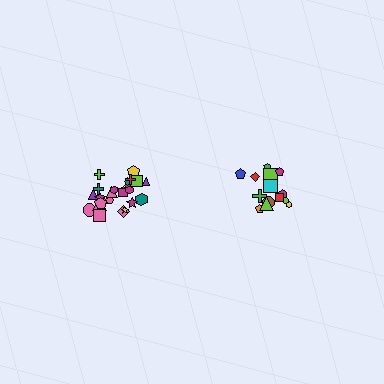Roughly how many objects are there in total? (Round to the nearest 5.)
Roughly 40 objects in total.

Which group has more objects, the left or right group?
The left group.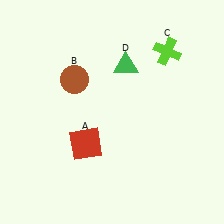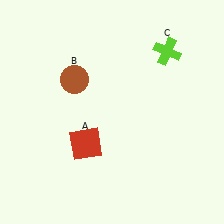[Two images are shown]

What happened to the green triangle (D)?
The green triangle (D) was removed in Image 2. It was in the top-right area of Image 1.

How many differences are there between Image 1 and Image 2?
There is 1 difference between the two images.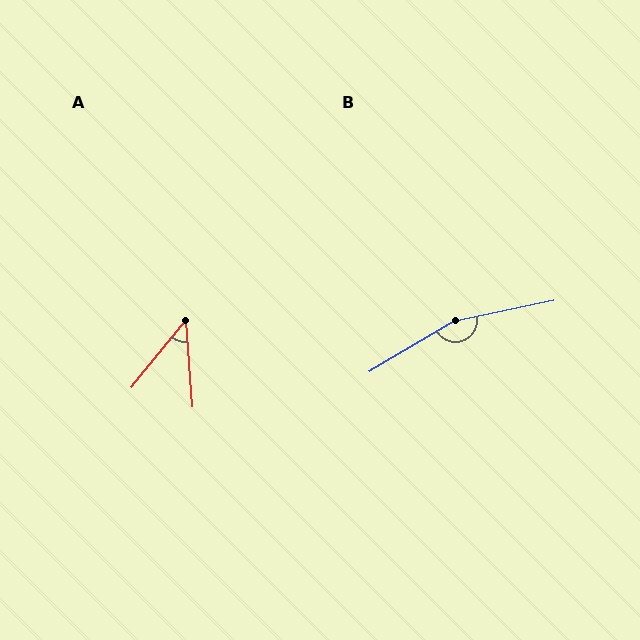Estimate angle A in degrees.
Approximately 43 degrees.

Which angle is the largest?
B, at approximately 161 degrees.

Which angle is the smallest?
A, at approximately 43 degrees.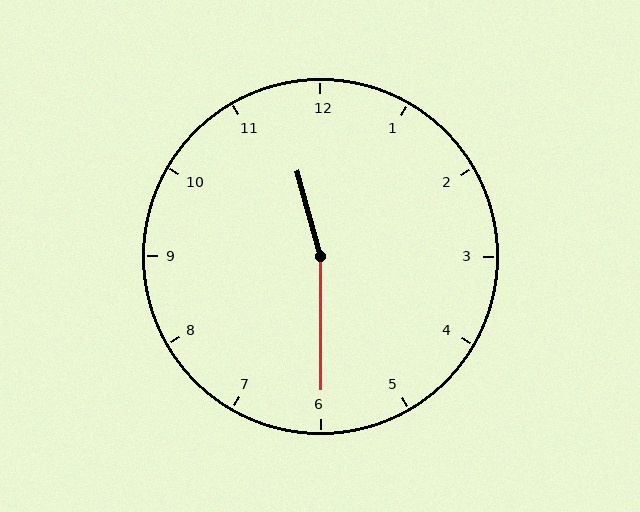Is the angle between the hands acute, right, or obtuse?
It is obtuse.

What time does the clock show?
11:30.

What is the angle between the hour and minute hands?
Approximately 165 degrees.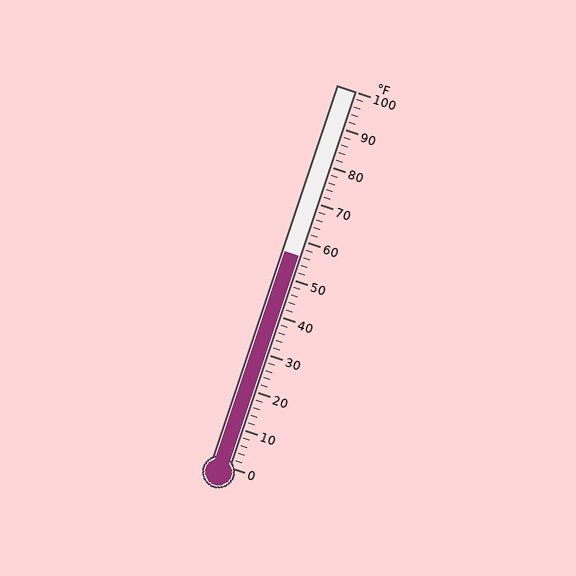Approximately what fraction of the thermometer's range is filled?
The thermometer is filled to approximately 55% of its range.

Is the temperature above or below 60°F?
The temperature is below 60°F.